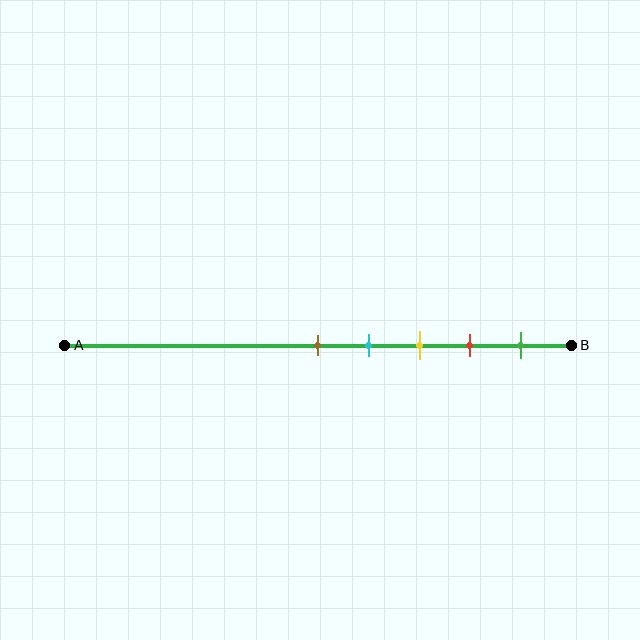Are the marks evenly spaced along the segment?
Yes, the marks are approximately evenly spaced.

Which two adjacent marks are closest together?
The brown and cyan marks are the closest adjacent pair.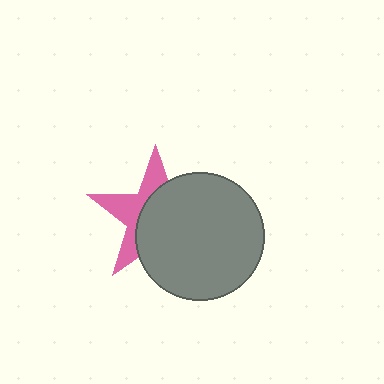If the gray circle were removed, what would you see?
You would see the complete pink star.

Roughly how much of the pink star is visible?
A small part of it is visible (roughly 40%).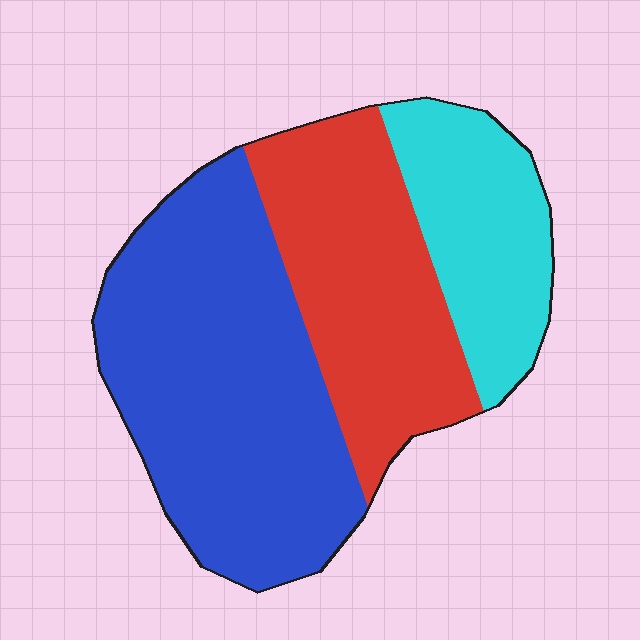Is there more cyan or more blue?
Blue.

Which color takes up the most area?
Blue, at roughly 50%.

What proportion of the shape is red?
Red takes up about one third (1/3) of the shape.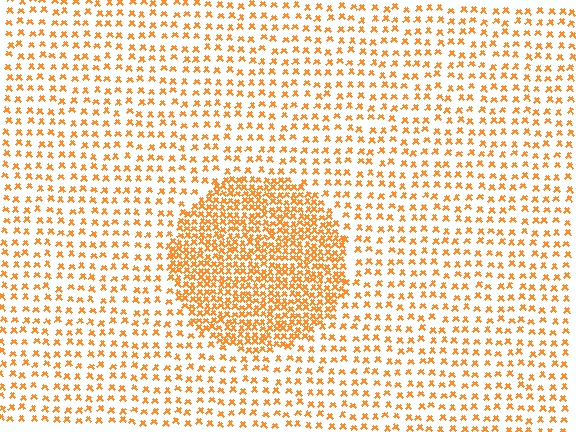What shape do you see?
I see a circle.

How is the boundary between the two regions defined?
The boundary is defined by a change in element density (approximately 2.4x ratio). All elements are the same color, size, and shape.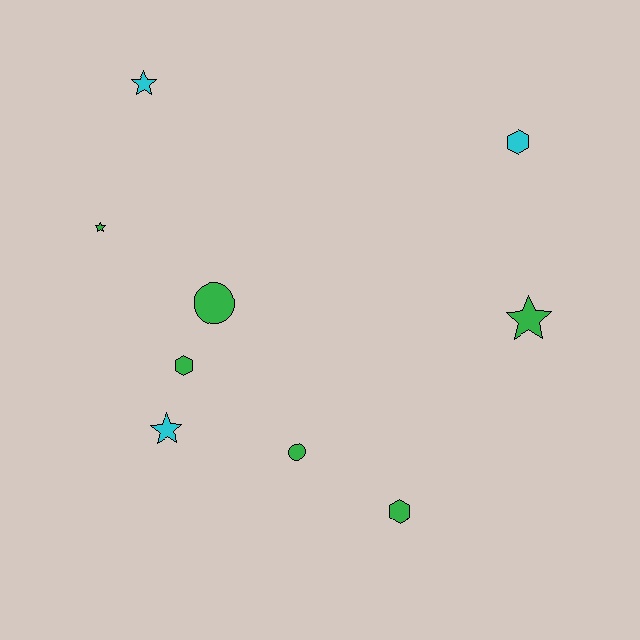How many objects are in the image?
There are 9 objects.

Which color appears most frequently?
Green, with 6 objects.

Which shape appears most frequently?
Star, with 4 objects.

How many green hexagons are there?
There are 2 green hexagons.